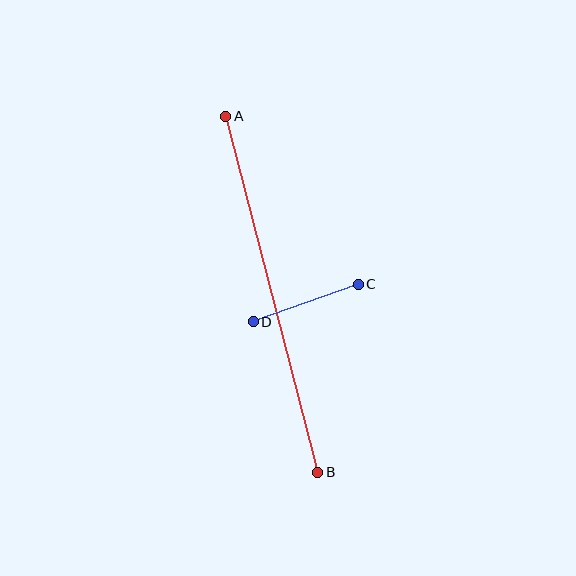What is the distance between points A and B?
The distance is approximately 368 pixels.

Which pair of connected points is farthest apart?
Points A and B are farthest apart.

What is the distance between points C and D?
The distance is approximately 112 pixels.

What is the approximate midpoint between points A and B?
The midpoint is at approximately (272, 294) pixels.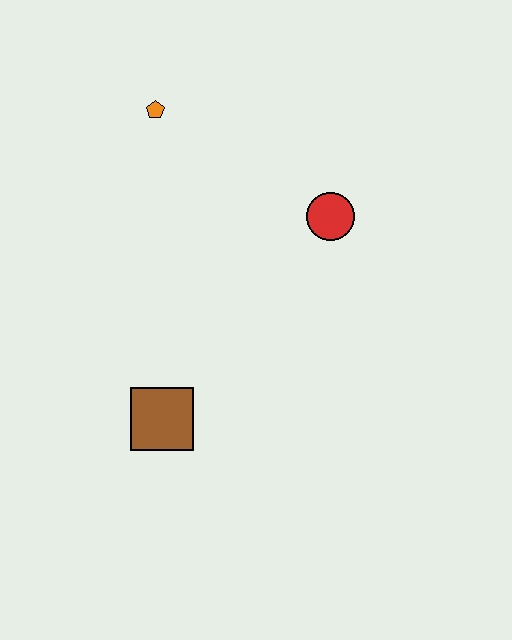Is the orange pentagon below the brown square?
No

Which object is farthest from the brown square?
The orange pentagon is farthest from the brown square.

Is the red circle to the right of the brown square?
Yes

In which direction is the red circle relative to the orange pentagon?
The red circle is to the right of the orange pentagon.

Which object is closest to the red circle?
The orange pentagon is closest to the red circle.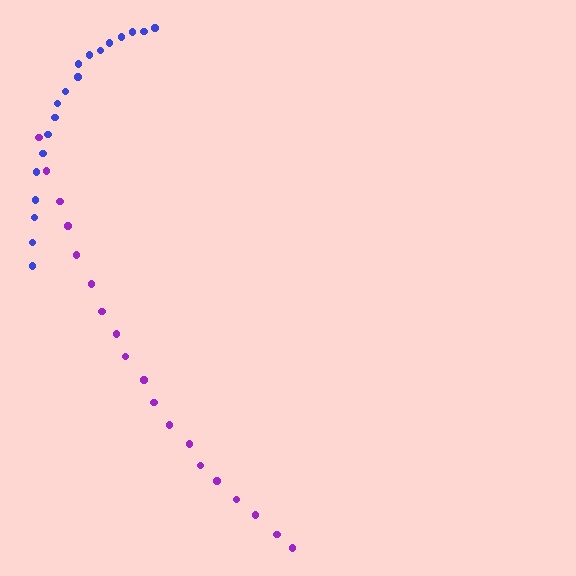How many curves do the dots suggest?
There are 2 distinct paths.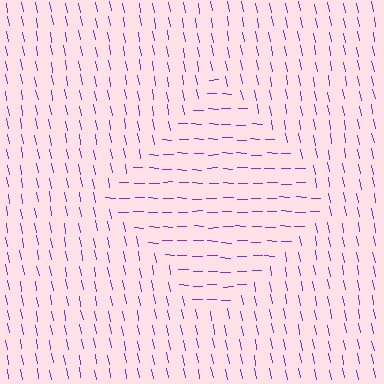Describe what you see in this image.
The image is filled with small purple line segments. A diamond region in the image has lines oriented differently from the surrounding lines, creating a visible texture boundary.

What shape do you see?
I see a diamond.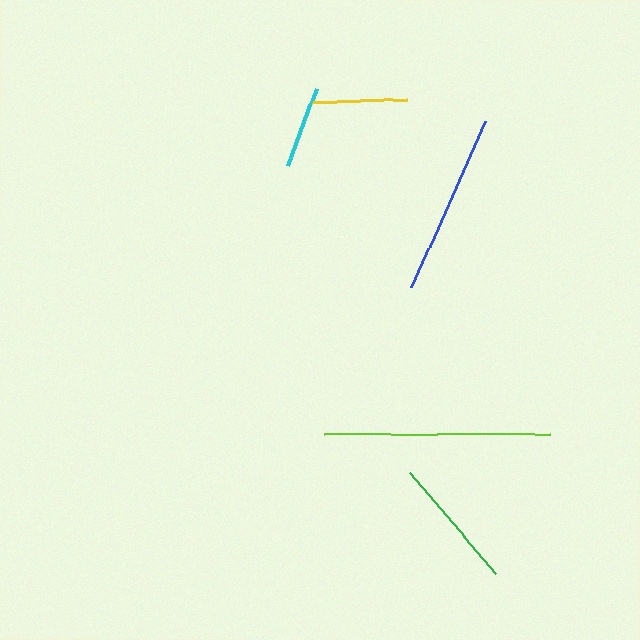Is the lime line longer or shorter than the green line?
The lime line is longer than the green line.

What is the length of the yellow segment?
The yellow segment is approximately 95 pixels long.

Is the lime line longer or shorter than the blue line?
The lime line is longer than the blue line.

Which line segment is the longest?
The lime line is the longest at approximately 226 pixels.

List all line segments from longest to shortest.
From longest to shortest: lime, blue, green, yellow, cyan.